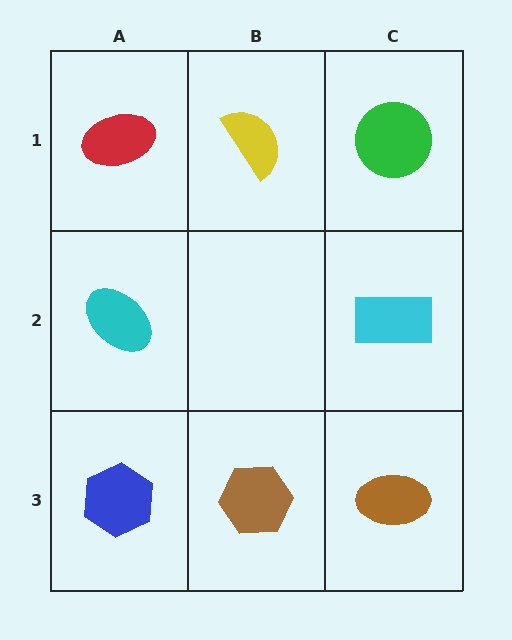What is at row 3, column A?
A blue hexagon.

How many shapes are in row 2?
2 shapes.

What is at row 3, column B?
A brown hexagon.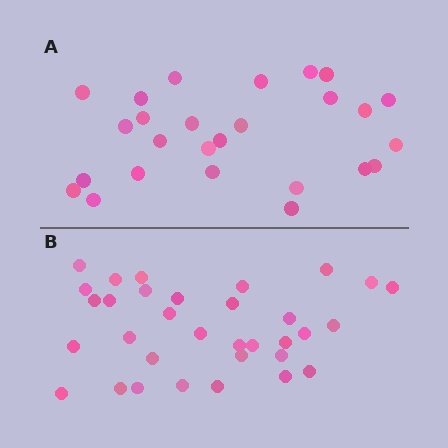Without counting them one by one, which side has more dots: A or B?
Region B (the bottom region) has more dots.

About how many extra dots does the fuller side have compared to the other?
Region B has roughly 8 or so more dots than region A.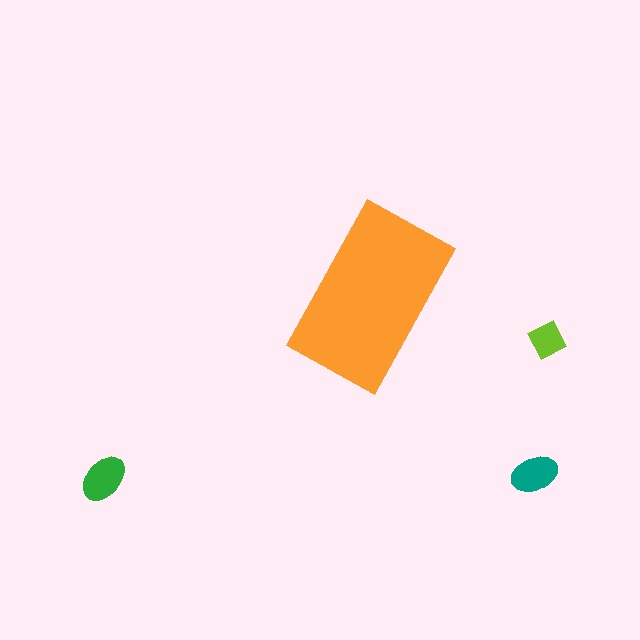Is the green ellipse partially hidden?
No, the green ellipse is fully visible.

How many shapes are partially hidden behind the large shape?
0 shapes are partially hidden.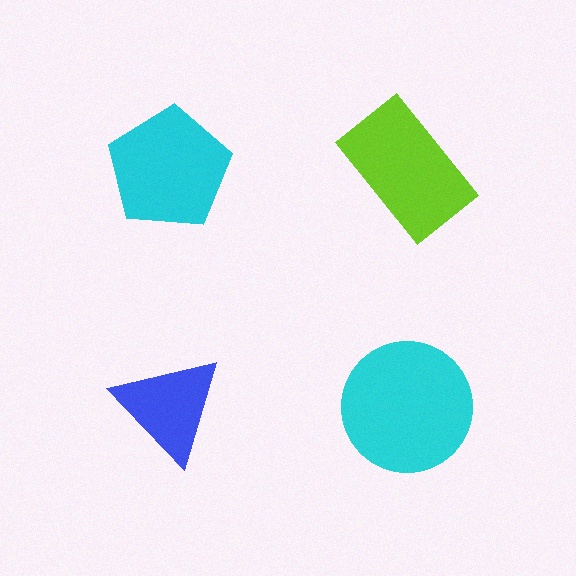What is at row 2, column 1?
A blue triangle.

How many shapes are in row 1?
2 shapes.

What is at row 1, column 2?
A lime rectangle.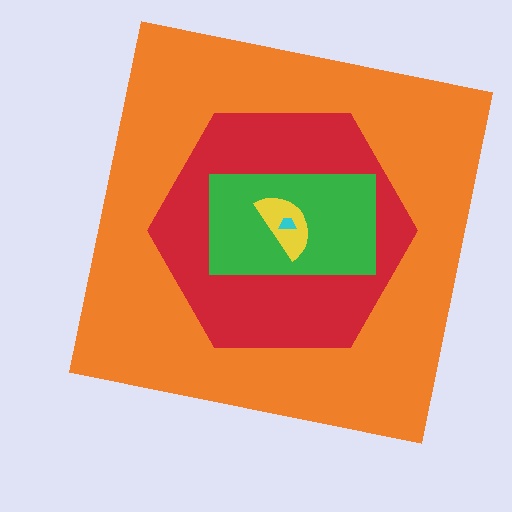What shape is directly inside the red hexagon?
The green rectangle.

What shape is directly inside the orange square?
The red hexagon.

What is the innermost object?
The cyan trapezoid.